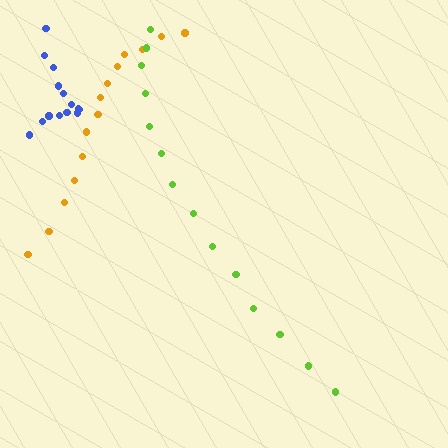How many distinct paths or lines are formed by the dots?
There are 3 distinct paths.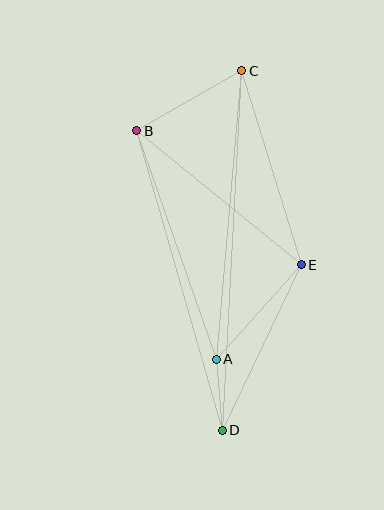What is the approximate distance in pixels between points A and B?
The distance between A and B is approximately 242 pixels.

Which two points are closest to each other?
Points A and D are closest to each other.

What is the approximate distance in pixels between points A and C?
The distance between A and C is approximately 290 pixels.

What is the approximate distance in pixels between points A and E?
The distance between A and E is approximately 127 pixels.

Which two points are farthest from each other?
Points C and D are farthest from each other.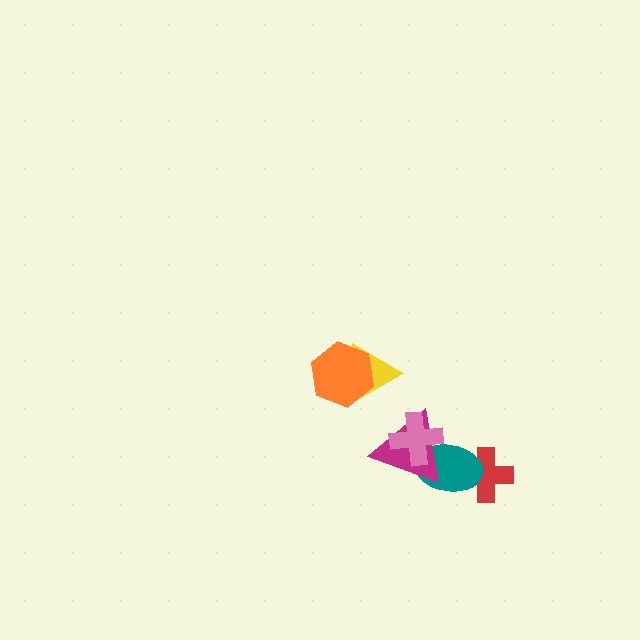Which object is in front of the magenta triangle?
The pink cross is in front of the magenta triangle.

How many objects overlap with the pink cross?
2 objects overlap with the pink cross.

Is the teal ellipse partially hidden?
Yes, it is partially covered by another shape.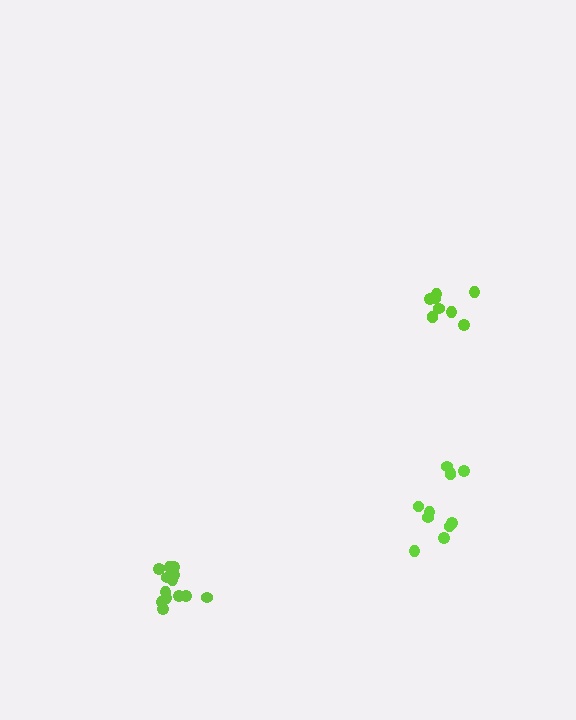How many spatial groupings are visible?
There are 3 spatial groupings.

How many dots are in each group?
Group 1: 13 dots, Group 2: 9 dots, Group 3: 11 dots (33 total).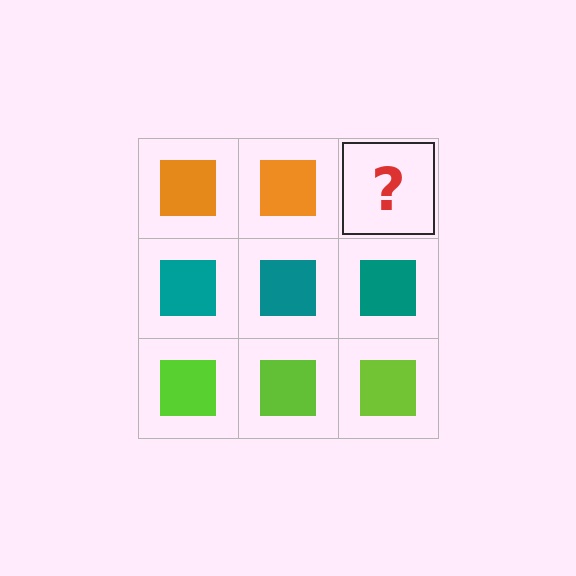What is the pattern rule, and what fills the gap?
The rule is that each row has a consistent color. The gap should be filled with an orange square.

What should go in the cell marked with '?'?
The missing cell should contain an orange square.